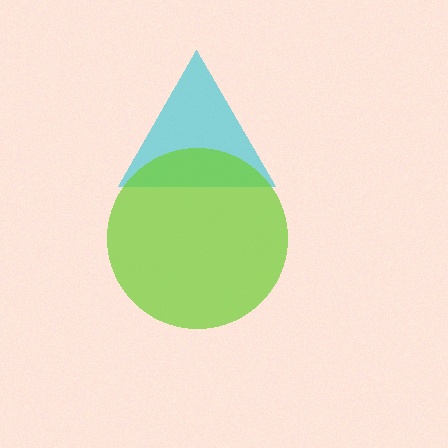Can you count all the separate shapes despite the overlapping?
Yes, there are 2 separate shapes.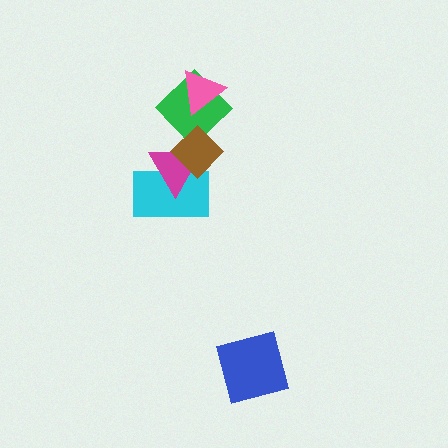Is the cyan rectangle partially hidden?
Yes, it is partially covered by another shape.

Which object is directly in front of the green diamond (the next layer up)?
The pink triangle is directly in front of the green diamond.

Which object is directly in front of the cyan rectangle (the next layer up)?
The magenta triangle is directly in front of the cyan rectangle.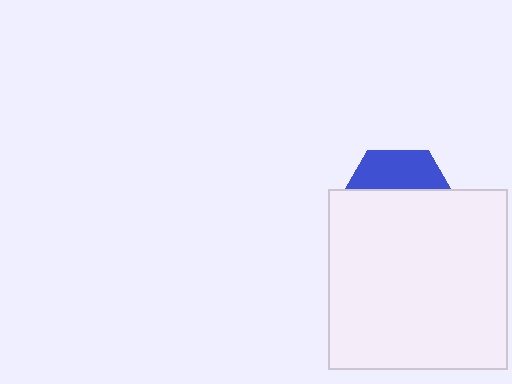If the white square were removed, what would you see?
You would see the complete blue hexagon.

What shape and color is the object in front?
The object in front is a white square.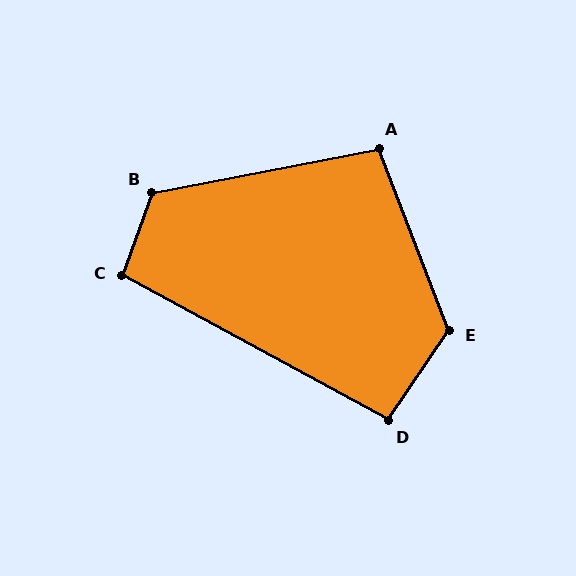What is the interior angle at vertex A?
Approximately 100 degrees (obtuse).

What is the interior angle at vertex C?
Approximately 99 degrees (obtuse).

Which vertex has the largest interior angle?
E, at approximately 125 degrees.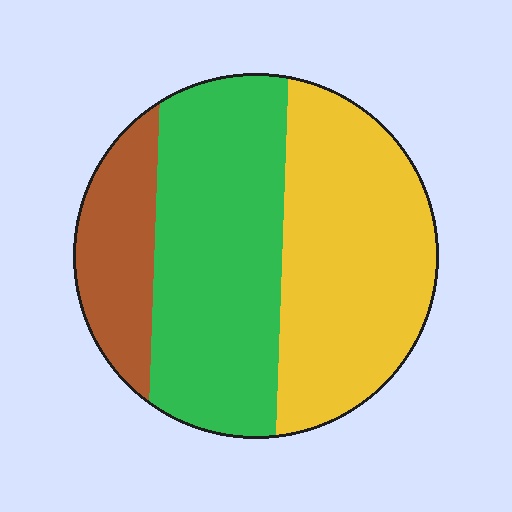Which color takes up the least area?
Brown, at roughly 15%.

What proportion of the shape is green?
Green takes up about two fifths (2/5) of the shape.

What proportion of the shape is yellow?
Yellow covers about 40% of the shape.